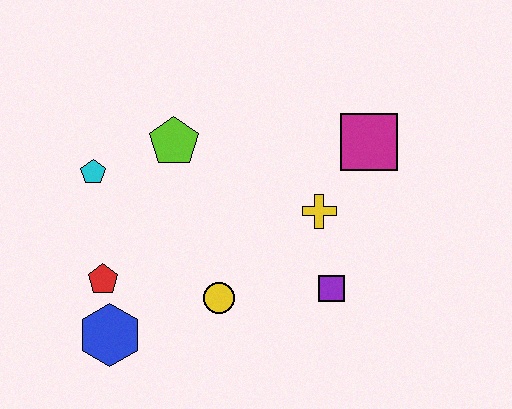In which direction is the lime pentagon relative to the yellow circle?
The lime pentagon is above the yellow circle.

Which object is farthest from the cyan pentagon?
The magenta square is farthest from the cyan pentagon.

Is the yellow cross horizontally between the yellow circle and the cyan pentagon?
No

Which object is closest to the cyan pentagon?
The lime pentagon is closest to the cyan pentagon.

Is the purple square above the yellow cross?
No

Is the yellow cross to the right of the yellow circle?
Yes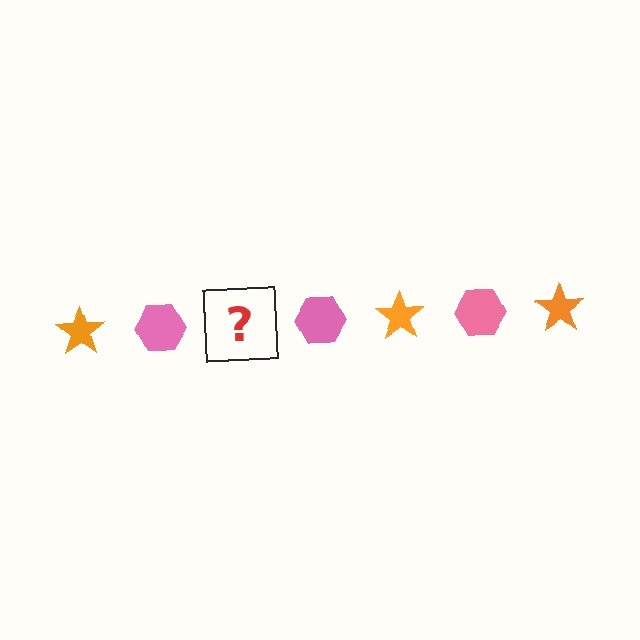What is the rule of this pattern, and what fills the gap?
The rule is that the pattern alternates between orange star and pink hexagon. The gap should be filled with an orange star.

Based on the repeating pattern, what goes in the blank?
The blank should be an orange star.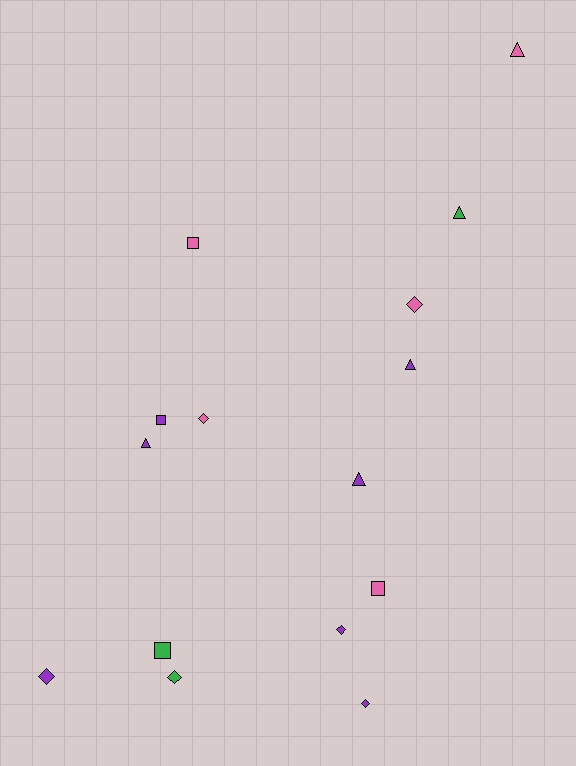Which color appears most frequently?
Purple, with 7 objects.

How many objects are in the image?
There are 15 objects.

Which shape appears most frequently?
Diamond, with 6 objects.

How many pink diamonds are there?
There are 2 pink diamonds.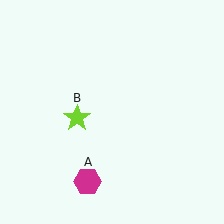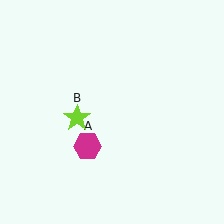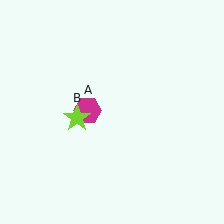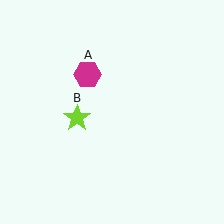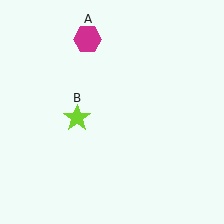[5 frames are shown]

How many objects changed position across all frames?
1 object changed position: magenta hexagon (object A).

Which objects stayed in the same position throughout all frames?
Lime star (object B) remained stationary.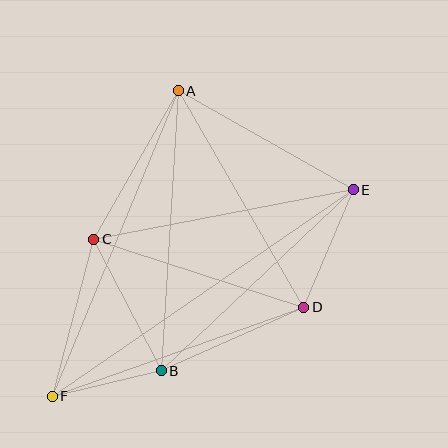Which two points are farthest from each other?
Points E and F are farthest from each other.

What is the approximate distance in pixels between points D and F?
The distance between D and F is approximately 267 pixels.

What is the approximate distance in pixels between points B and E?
The distance between B and E is approximately 264 pixels.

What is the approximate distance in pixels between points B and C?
The distance between B and C is approximately 148 pixels.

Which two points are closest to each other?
Points B and F are closest to each other.